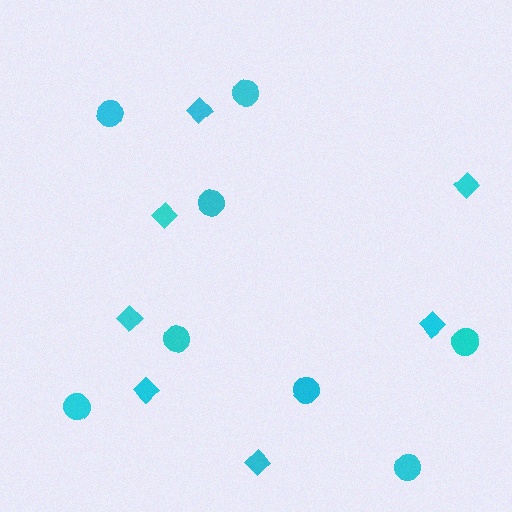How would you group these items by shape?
There are 2 groups: one group of circles (8) and one group of diamonds (7).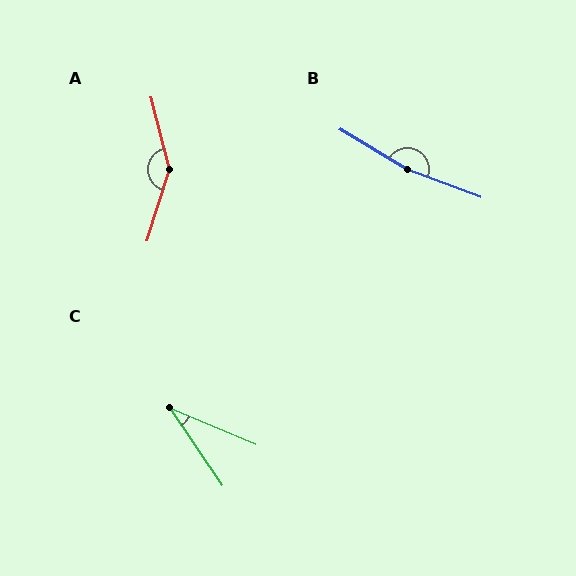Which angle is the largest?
B, at approximately 169 degrees.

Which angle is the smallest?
C, at approximately 33 degrees.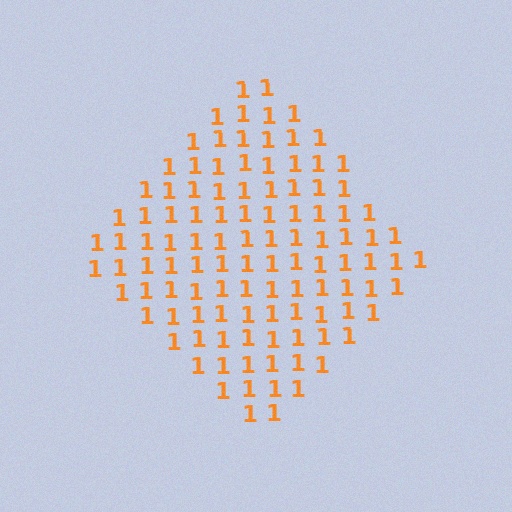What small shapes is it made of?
It is made of small digit 1's.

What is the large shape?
The large shape is a diamond.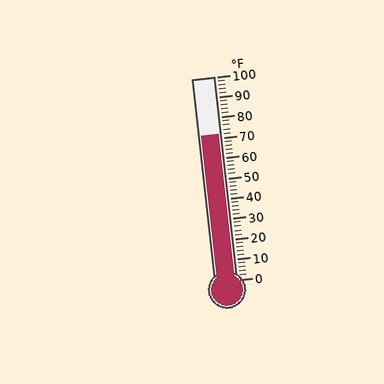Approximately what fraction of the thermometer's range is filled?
The thermometer is filled to approximately 70% of its range.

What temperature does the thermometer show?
The thermometer shows approximately 72°F.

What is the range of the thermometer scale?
The thermometer scale ranges from 0°F to 100°F.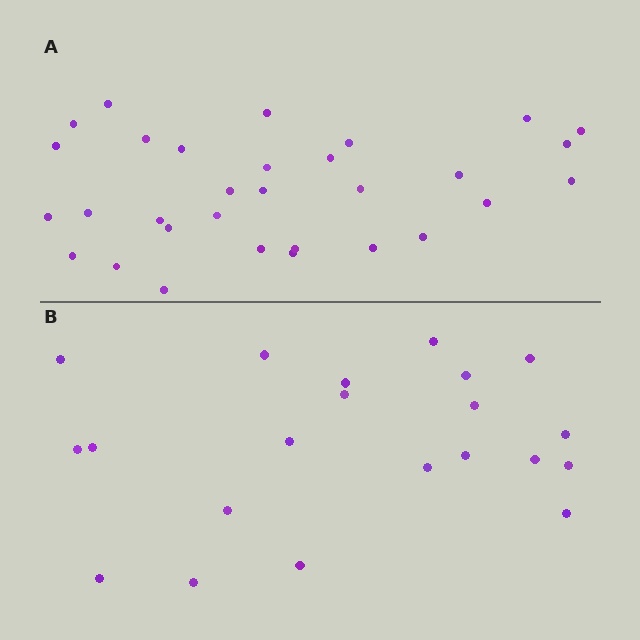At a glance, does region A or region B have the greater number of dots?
Region A (the top region) has more dots.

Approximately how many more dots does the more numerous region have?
Region A has roughly 10 or so more dots than region B.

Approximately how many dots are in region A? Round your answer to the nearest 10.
About 30 dots. (The exact count is 31, which rounds to 30.)